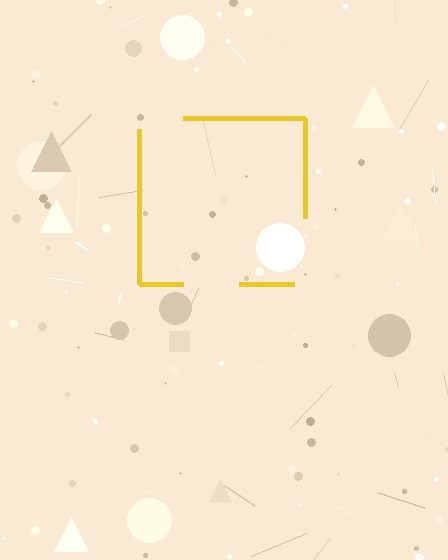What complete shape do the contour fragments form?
The contour fragments form a square.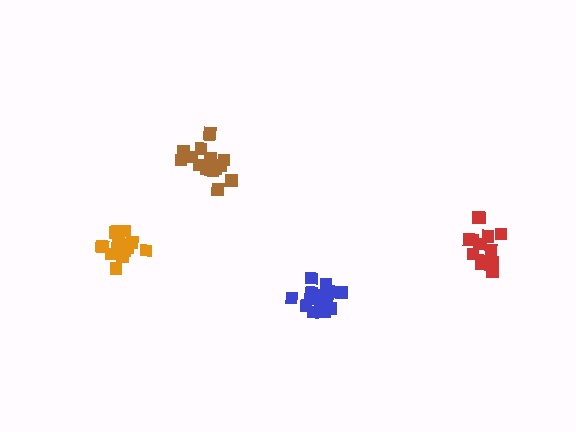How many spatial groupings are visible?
There are 4 spatial groupings.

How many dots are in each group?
Group 1: 18 dots, Group 2: 15 dots, Group 3: 17 dots, Group 4: 13 dots (63 total).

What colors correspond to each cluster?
The clusters are colored: orange, blue, brown, red.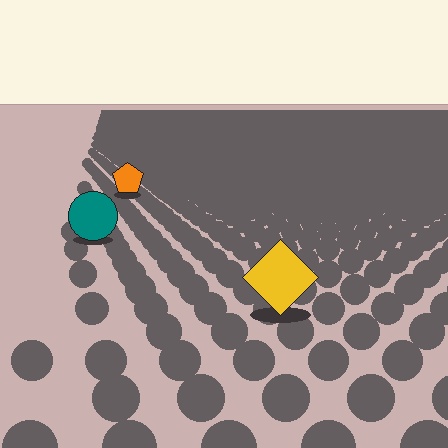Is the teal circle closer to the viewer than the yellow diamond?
No. The yellow diamond is closer — you can tell from the texture gradient: the ground texture is coarser near it.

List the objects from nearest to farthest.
From nearest to farthest: the yellow diamond, the teal circle, the orange pentagon.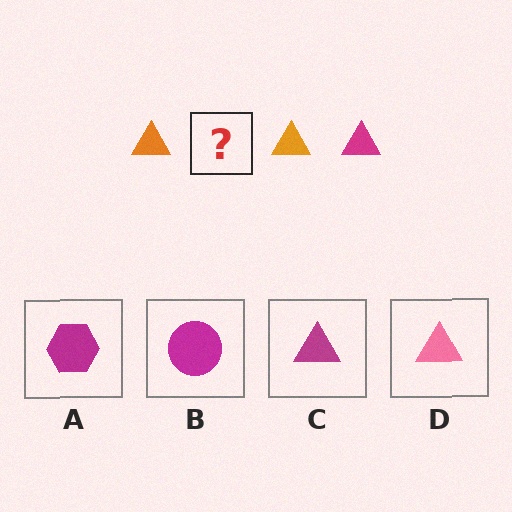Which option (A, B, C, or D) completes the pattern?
C.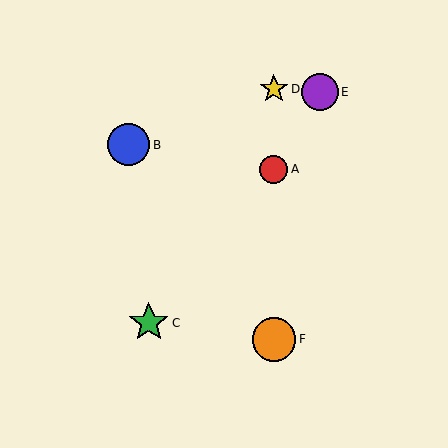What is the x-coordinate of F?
Object F is at x≈274.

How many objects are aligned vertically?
3 objects (A, D, F) are aligned vertically.